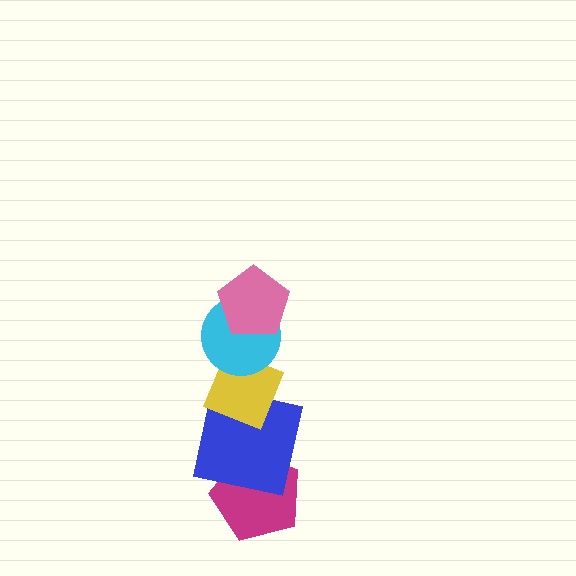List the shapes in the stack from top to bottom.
From top to bottom: the pink pentagon, the cyan circle, the yellow diamond, the blue square, the magenta pentagon.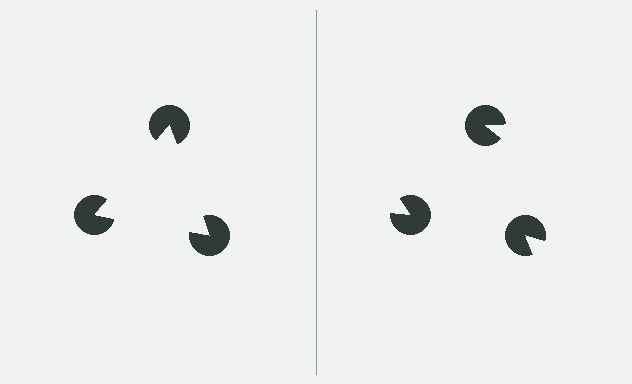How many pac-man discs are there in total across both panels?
6 — 3 on each side.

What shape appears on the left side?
An illusory triangle.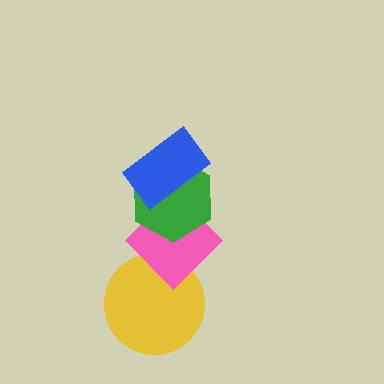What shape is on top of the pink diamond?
The green hexagon is on top of the pink diamond.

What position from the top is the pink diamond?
The pink diamond is 3rd from the top.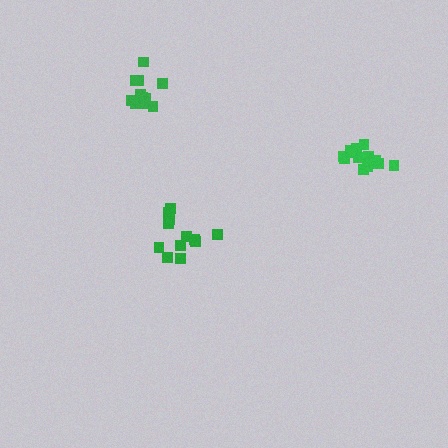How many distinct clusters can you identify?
There are 3 distinct clusters.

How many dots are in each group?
Group 1: 13 dots, Group 2: 12 dots, Group 3: 11 dots (36 total).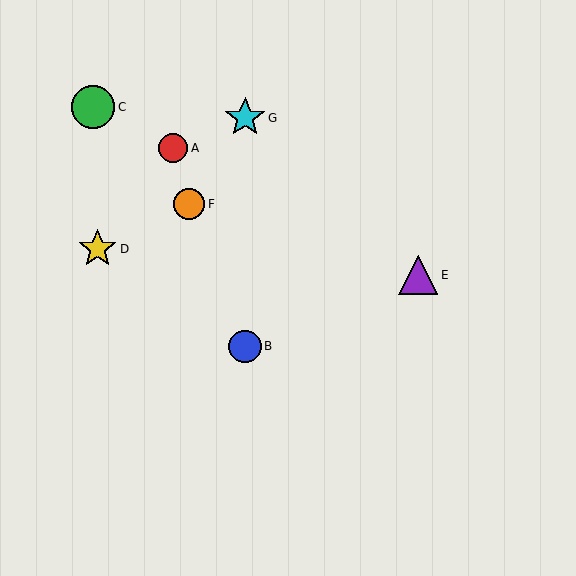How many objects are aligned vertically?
2 objects (B, G) are aligned vertically.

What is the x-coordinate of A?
Object A is at x≈173.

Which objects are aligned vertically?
Objects B, G are aligned vertically.